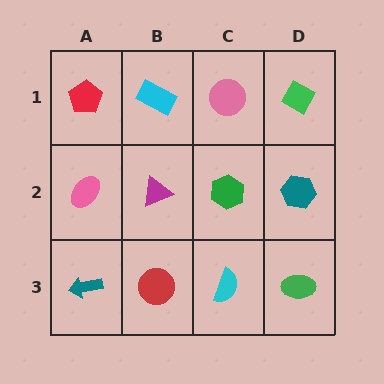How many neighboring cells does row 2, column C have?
4.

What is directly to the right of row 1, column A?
A cyan rectangle.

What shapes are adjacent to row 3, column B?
A magenta triangle (row 2, column B), a teal arrow (row 3, column A), a cyan semicircle (row 3, column C).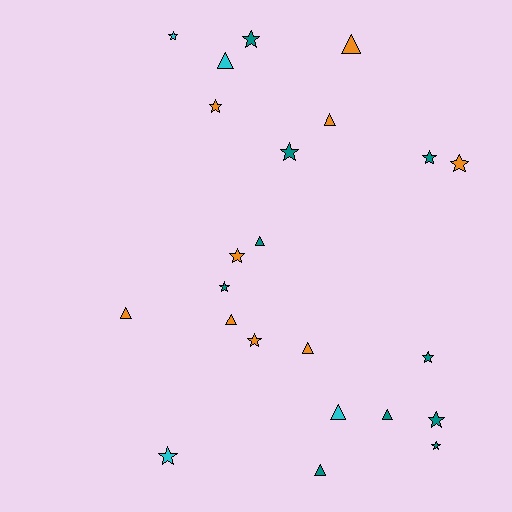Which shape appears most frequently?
Star, with 13 objects.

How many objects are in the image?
There are 23 objects.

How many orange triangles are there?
There are 5 orange triangles.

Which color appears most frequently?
Teal, with 10 objects.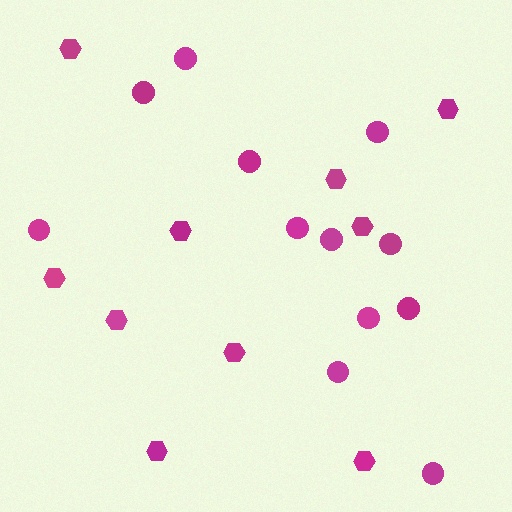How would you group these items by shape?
There are 2 groups: one group of hexagons (10) and one group of circles (12).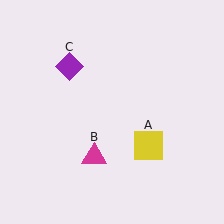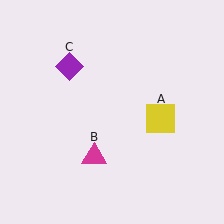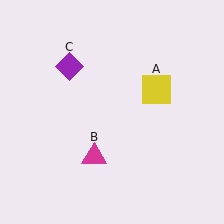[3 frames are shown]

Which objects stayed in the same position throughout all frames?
Magenta triangle (object B) and purple diamond (object C) remained stationary.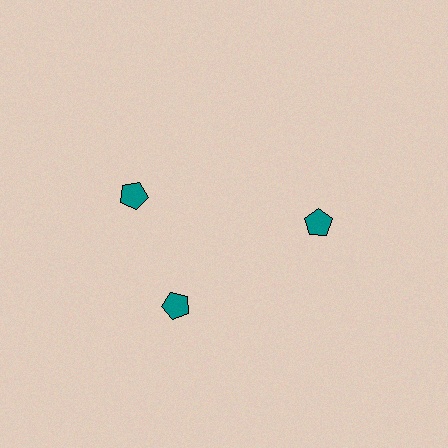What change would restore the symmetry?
The symmetry would be restored by rotating it back into even spacing with its neighbors so that all 3 pentagons sit at equal angles and equal distance from the center.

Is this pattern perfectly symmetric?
No. The 3 teal pentagons are arranged in a ring, but one element near the 11 o'clock position is rotated out of alignment along the ring, breaking the 3-fold rotational symmetry.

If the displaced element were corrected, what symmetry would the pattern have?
It would have 3-fold rotational symmetry — the pattern would map onto itself every 120 degrees.